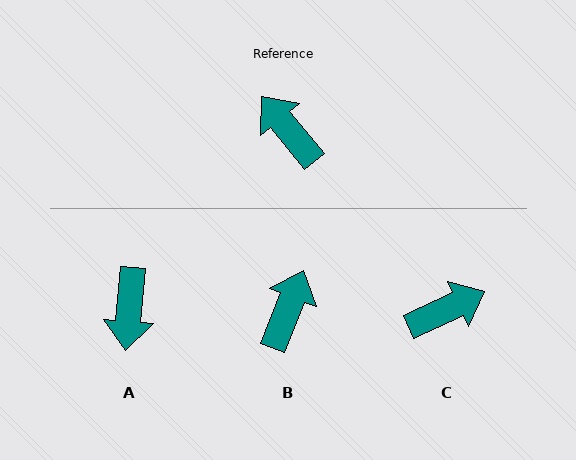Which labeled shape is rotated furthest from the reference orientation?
A, about 136 degrees away.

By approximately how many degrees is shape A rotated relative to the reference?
Approximately 136 degrees counter-clockwise.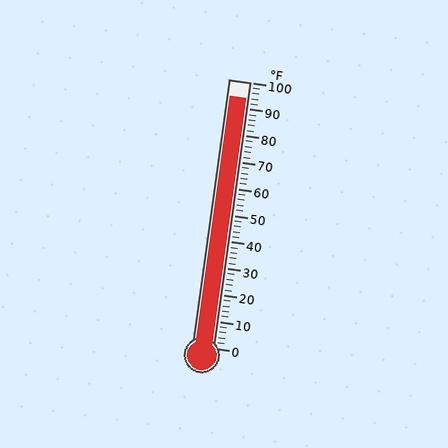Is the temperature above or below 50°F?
The temperature is above 50°F.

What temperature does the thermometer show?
The thermometer shows approximately 94°F.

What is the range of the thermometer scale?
The thermometer scale ranges from 0°F to 100°F.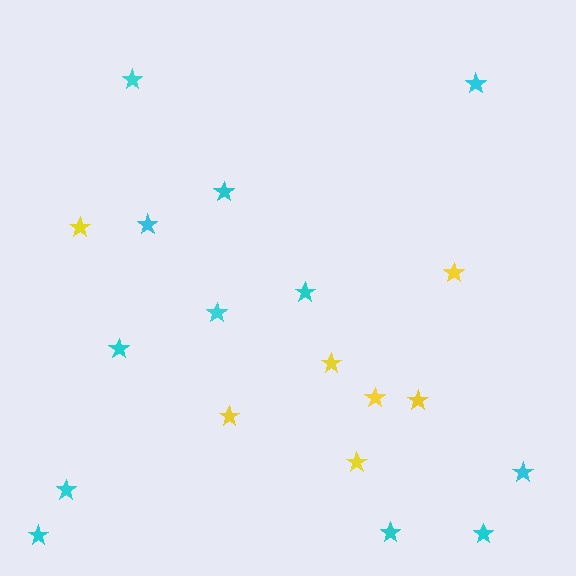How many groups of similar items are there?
There are 2 groups: one group of cyan stars (12) and one group of yellow stars (7).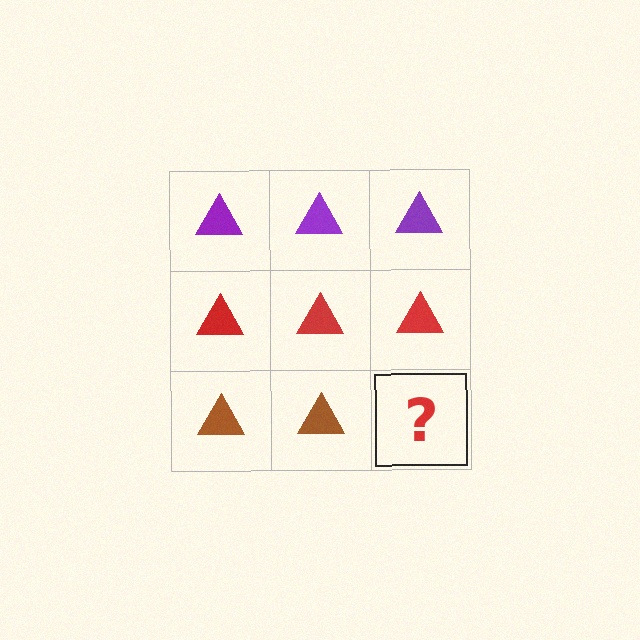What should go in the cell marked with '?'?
The missing cell should contain a brown triangle.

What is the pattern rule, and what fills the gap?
The rule is that each row has a consistent color. The gap should be filled with a brown triangle.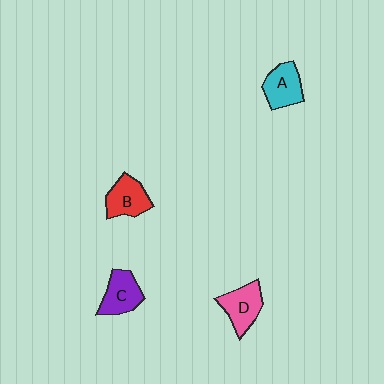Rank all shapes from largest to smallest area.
From largest to smallest: D (pink), B (red), C (purple), A (cyan).